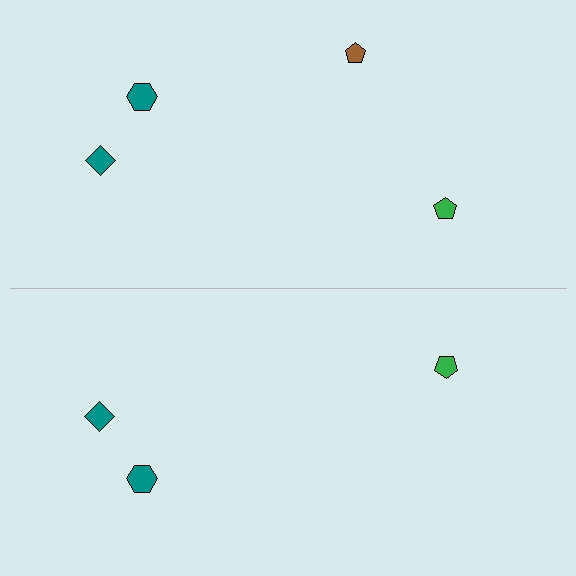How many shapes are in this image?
There are 7 shapes in this image.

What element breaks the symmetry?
A brown pentagon is missing from the bottom side.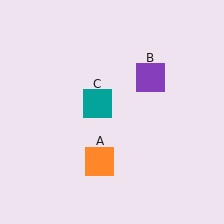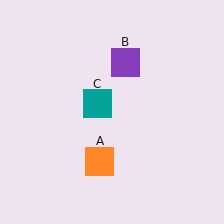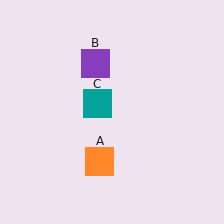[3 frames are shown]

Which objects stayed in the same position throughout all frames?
Orange square (object A) and teal square (object C) remained stationary.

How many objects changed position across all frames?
1 object changed position: purple square (object B).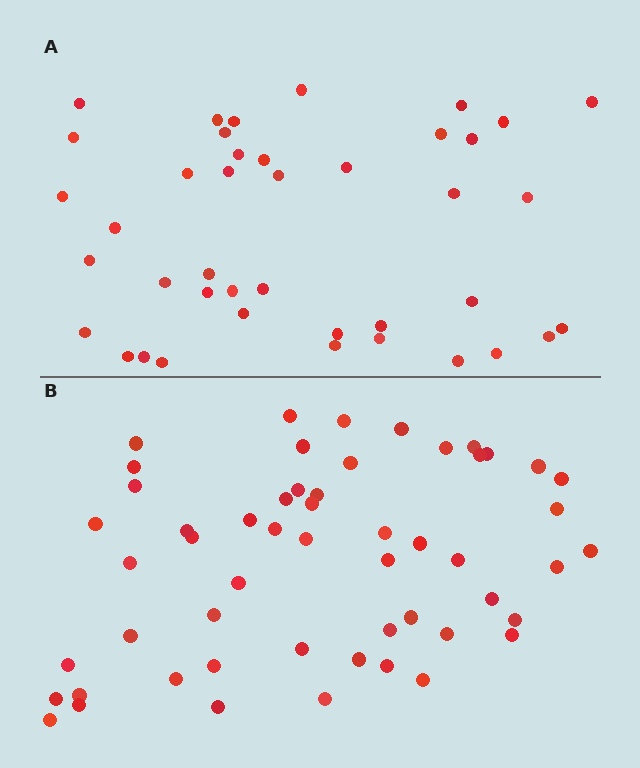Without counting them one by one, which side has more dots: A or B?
Region B (the bottom region) has more dots.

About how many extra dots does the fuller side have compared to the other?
Region B has approximately 15 more dots than region A.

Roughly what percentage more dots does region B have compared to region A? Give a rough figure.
About 30% more.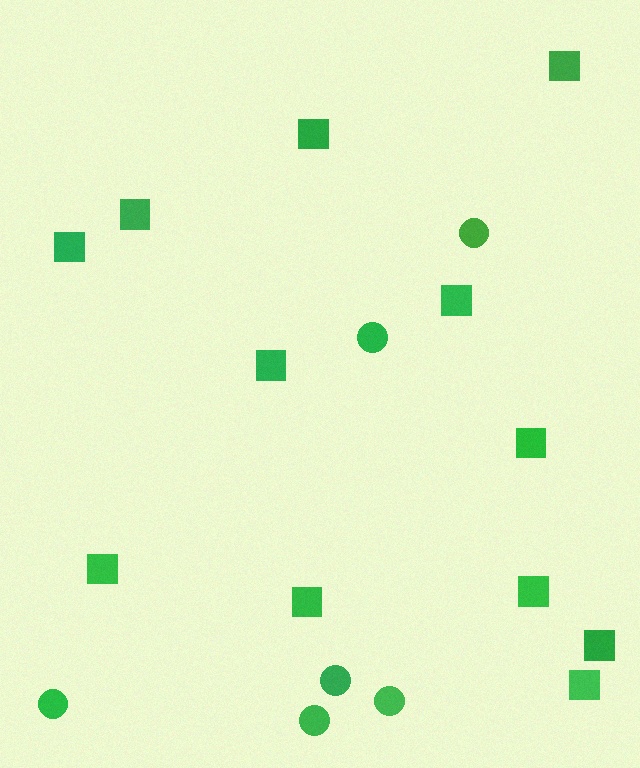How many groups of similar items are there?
There are 2 groups: one group of squares (12) and one group of circles (6).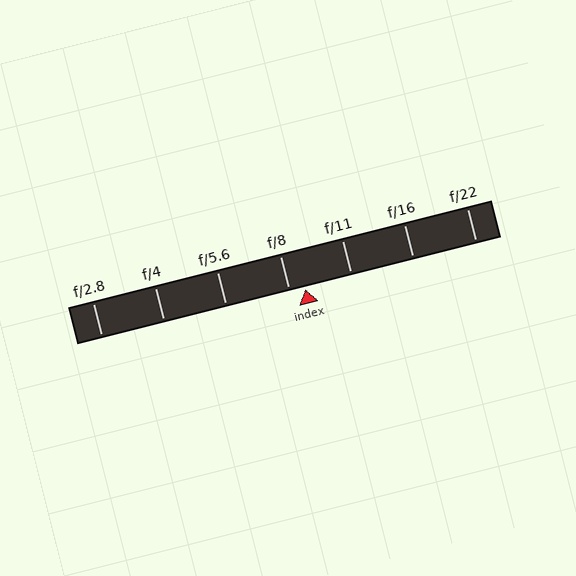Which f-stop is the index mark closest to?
The index mark is closest to f/8.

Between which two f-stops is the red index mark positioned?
The index mark is between f/8 and f/11.